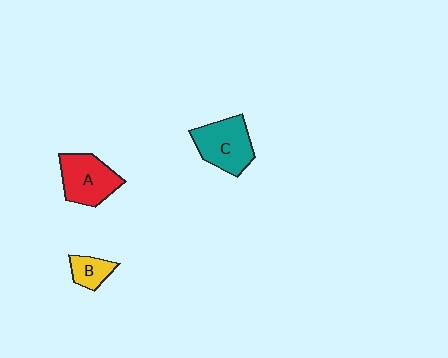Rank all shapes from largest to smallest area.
From largest to smallest: C (teal), A (red), B (yellow).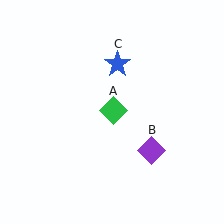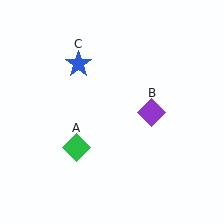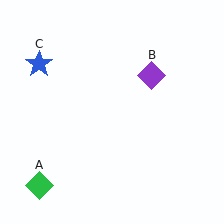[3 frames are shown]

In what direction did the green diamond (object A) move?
The green diamond (object A) moved down and to the left.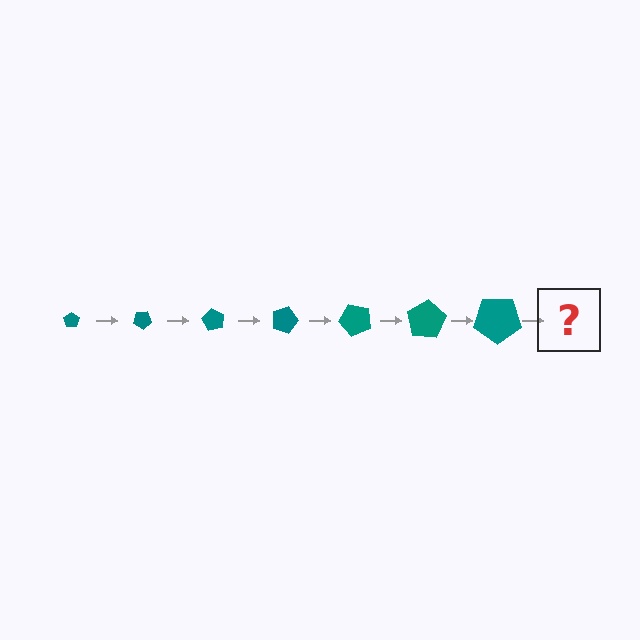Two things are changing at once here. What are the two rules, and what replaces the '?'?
The two rules are that the pentagon grows larger each step and it rotates 30 degrees each step. The '?' should be a pentagon, larger than the previous one and rotated 210 degrees from the start.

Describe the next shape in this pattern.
It should be a pentagon, larger than the previous one and rotated 210 degrees from the start.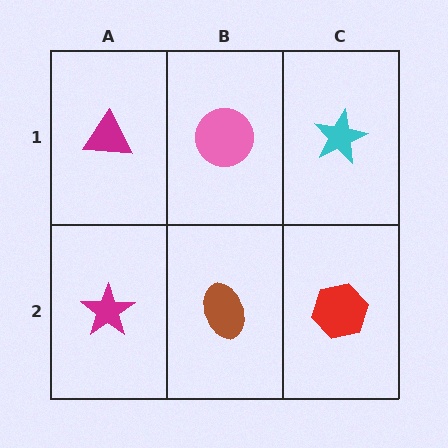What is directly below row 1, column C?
A red hexagon.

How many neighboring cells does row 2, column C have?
2.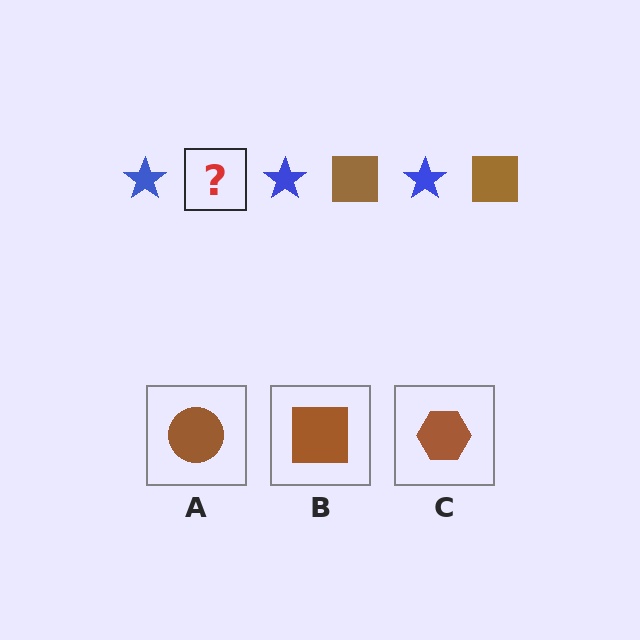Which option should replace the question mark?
Option B.